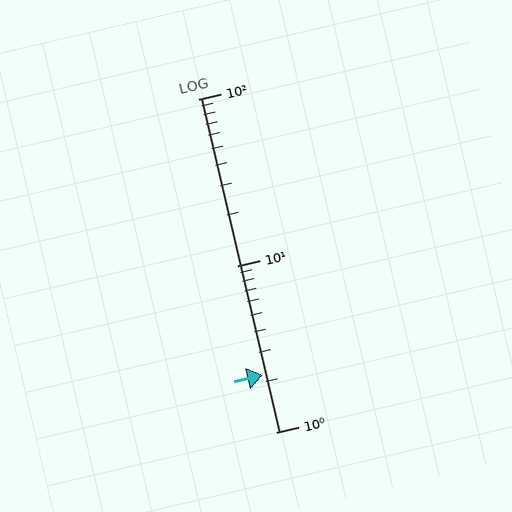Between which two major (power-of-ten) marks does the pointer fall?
The pointer is between 1 and 10.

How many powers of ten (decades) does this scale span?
The scale spans 2 decades, from 1 to 100.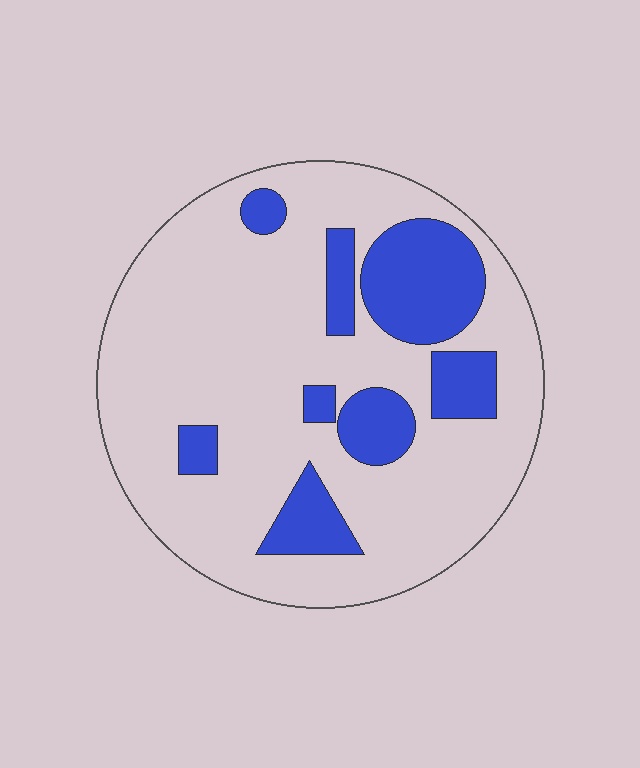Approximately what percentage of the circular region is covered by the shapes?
Approximately 20%.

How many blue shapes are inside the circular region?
8.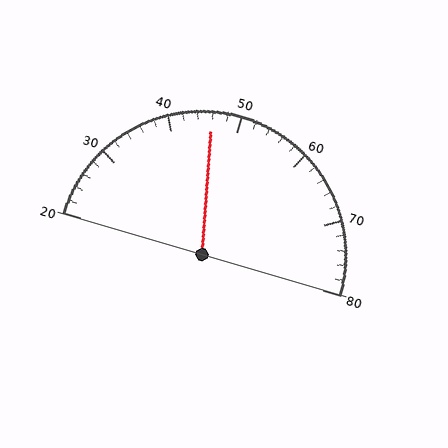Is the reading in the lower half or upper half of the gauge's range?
The reading is in the lower half of the range (20 to 80).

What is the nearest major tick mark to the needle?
The nearest major tick mark is 50.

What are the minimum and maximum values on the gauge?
The gauge ranges from 20 to 80.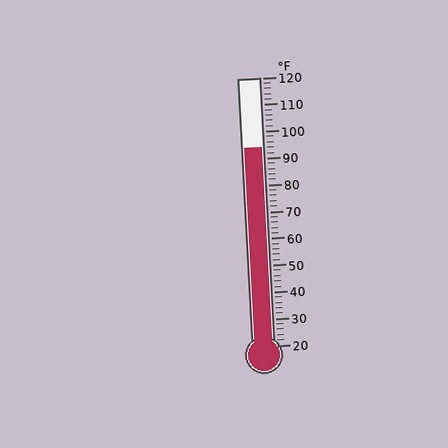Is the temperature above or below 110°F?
The temperature is below 110°F.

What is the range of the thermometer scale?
The thermometer scale ranges from 20°F to 120°F.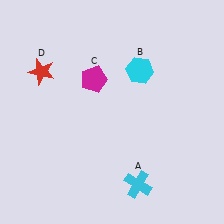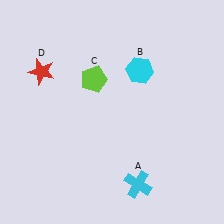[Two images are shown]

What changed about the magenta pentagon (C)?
In Image 1, C is magenta. In Image 2, it changed to lime.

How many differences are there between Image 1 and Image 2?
There is 1 difference between the two images.